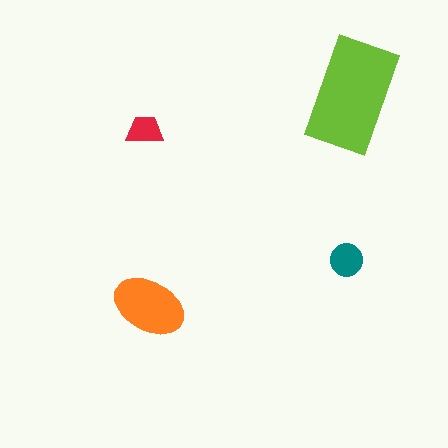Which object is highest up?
The lime rectangle is topmost.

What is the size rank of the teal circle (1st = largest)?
3rd.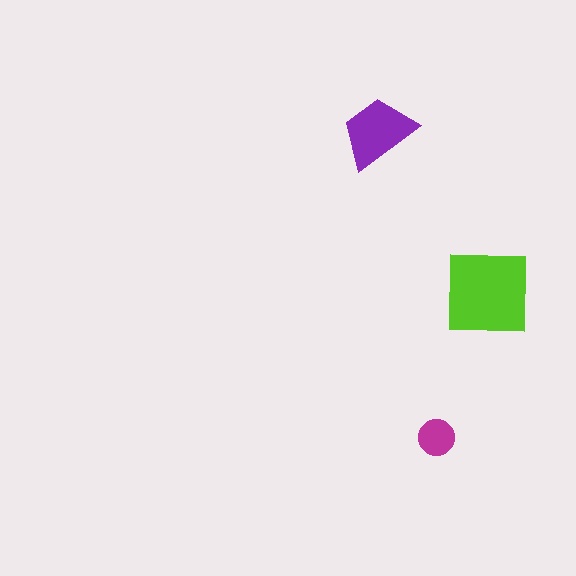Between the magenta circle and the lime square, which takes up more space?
The lime square.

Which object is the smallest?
The magenta circle.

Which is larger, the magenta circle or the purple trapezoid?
The purple trapezoid.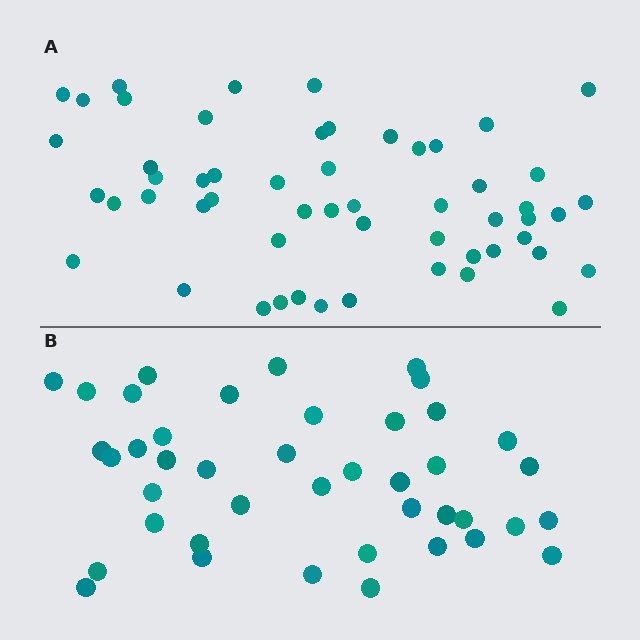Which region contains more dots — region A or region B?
Region A (the top region) has more dots.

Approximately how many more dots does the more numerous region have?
Region A has approximately 15 more dots than region B.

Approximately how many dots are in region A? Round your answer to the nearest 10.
About 60 dots. (The exact count is 55, which rounds to 60.)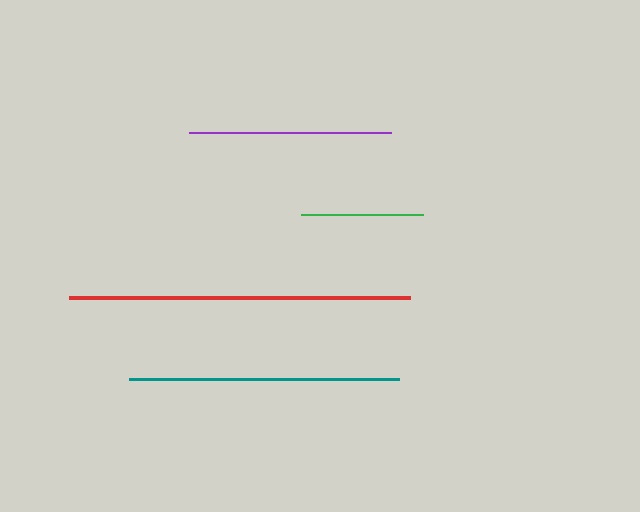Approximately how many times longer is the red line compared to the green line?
The red line is approximately 2.8 times the length of the green line.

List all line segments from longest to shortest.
From longest to shortest: red, teal, purple, green.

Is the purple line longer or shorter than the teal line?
The teal line is longer than the purple line.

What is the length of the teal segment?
The teal segment is approximately 270 pixels long.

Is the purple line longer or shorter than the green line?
The purple line is longer than the green line.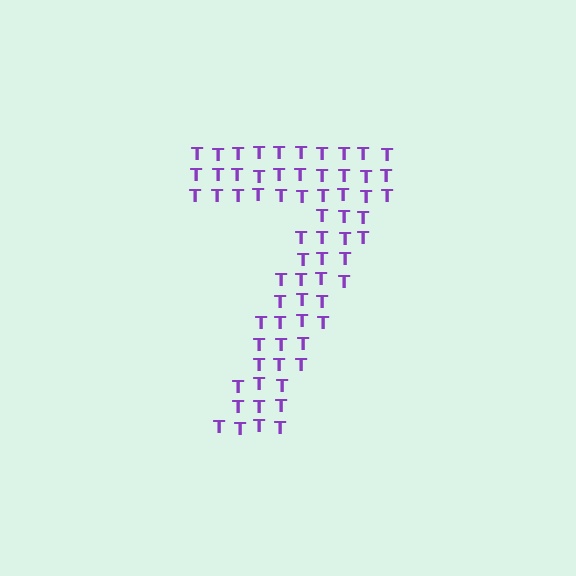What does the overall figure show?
The overall figure shows the digit 7.